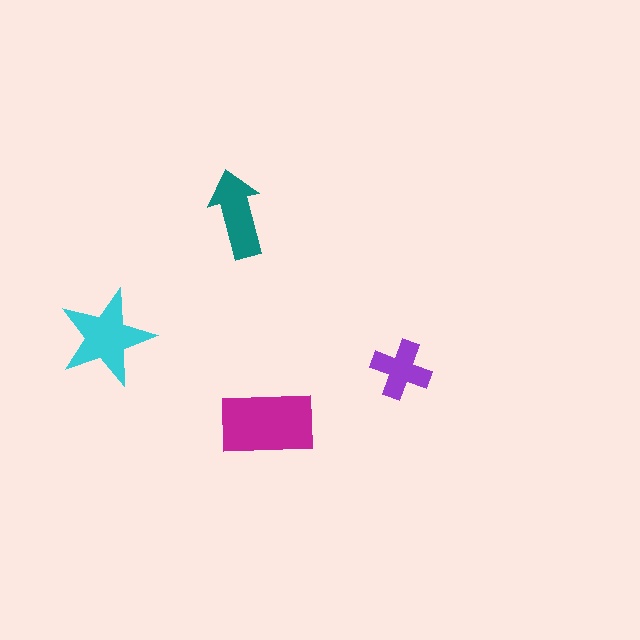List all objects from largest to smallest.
The magenta rectangle, the cyan star, the teal arrow, the purple cross.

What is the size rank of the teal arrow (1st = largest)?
3rd.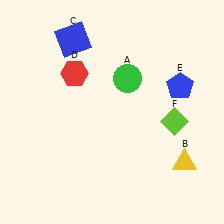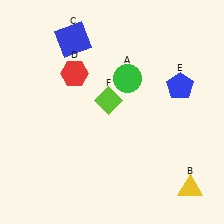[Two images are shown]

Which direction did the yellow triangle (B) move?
The yellow triangle (B) moved down.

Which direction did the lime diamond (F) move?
The lime diamond (F) moved left.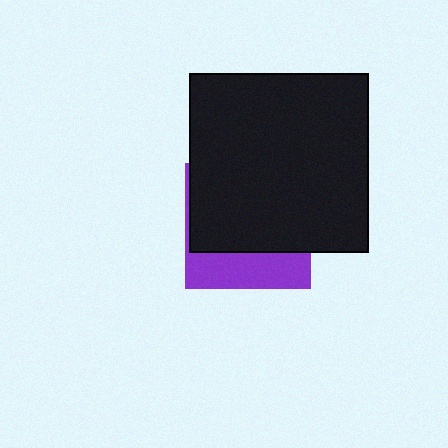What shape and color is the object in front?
The object in front is a black square.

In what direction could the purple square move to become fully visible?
The purple square could move down. That would shift it out from behind the black square entirely.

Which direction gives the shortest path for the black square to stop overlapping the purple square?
Moving up gives the shortest separation.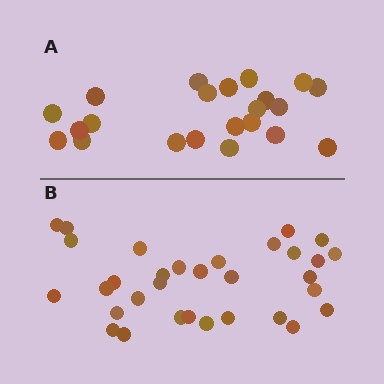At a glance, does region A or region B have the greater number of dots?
Region B (the bottom region) has more dots.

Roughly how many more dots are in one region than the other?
Region B has roughly 10 or so more dots than region A.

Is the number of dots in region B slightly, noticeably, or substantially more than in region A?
Region B has substantially more. The ratio is roughly 1.5 to 1.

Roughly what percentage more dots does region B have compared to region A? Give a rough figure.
About 45% more.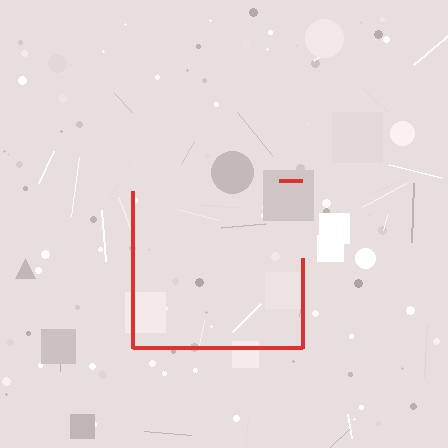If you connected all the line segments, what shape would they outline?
They would outline a square.